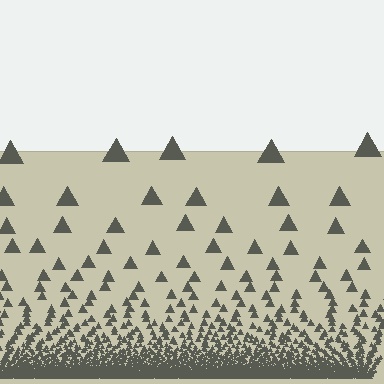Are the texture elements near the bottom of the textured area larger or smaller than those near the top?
Smaller. The gradient is inverted — elements near the bottom are smaller and denser.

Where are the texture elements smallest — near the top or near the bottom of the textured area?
Near the bottom.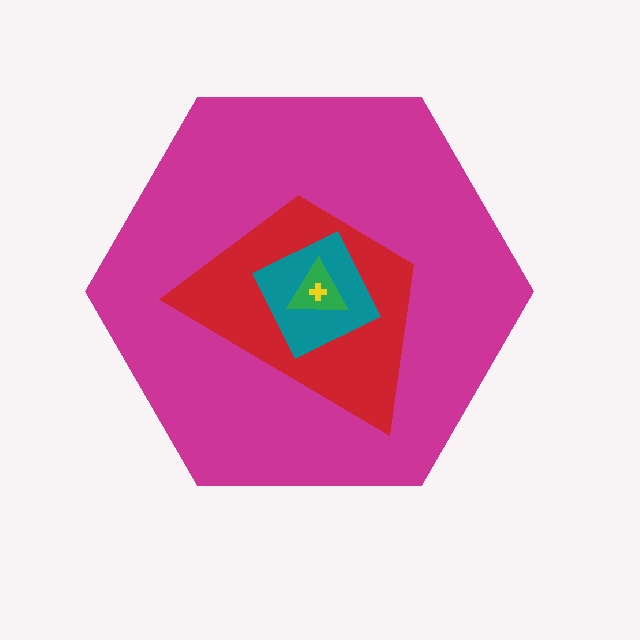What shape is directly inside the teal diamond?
The green triangle.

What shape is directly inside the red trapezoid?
The teal diamond.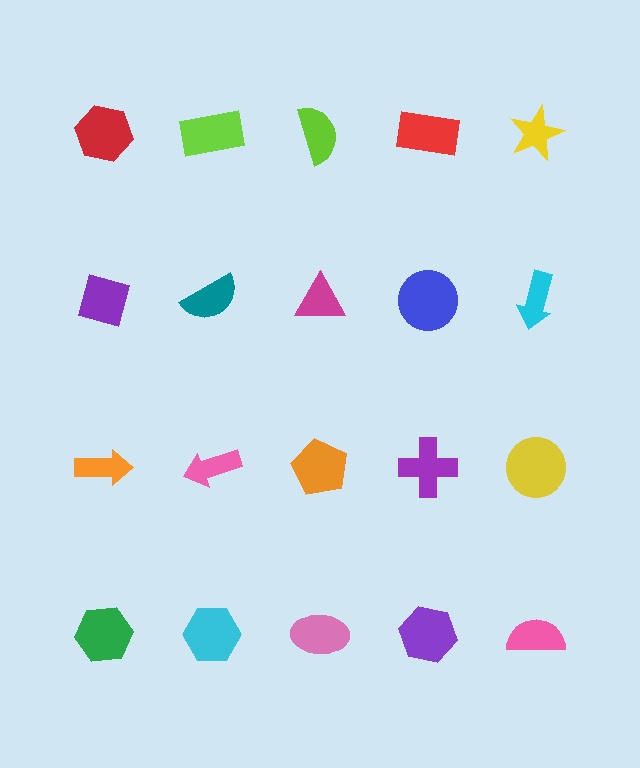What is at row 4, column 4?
A purple hexagon.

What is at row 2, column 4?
A blue circle.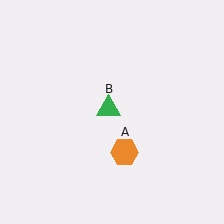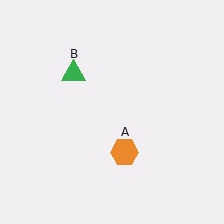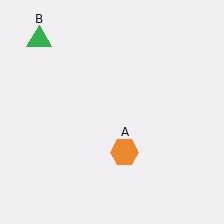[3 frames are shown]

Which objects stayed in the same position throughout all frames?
Orange hexagon (object A) remained stationary.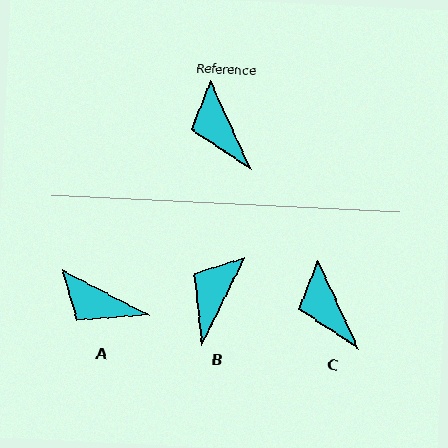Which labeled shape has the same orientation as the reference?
C.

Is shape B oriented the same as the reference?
No, it is off by about 51 degrees.